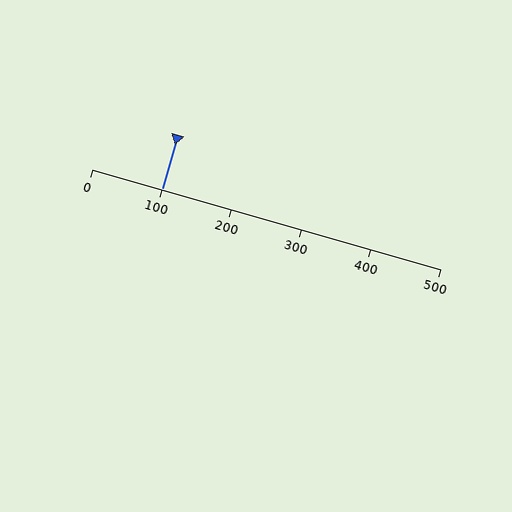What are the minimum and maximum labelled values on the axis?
The axis runs from 0 to 500.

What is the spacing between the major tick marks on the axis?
The major ticks are spaced 100 apart.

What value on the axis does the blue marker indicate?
The marker indicates approximately 100.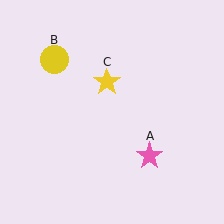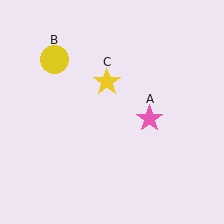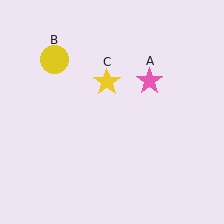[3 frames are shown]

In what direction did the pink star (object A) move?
The pink star (object A) moved up.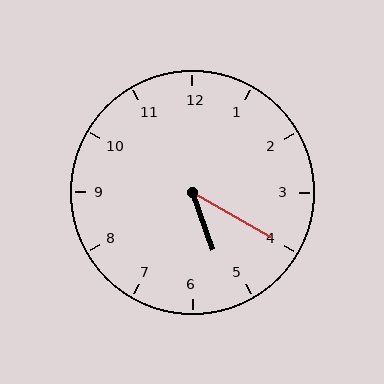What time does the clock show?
5:20.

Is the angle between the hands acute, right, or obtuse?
It is acute.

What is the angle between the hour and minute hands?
Approximately 40 degrees.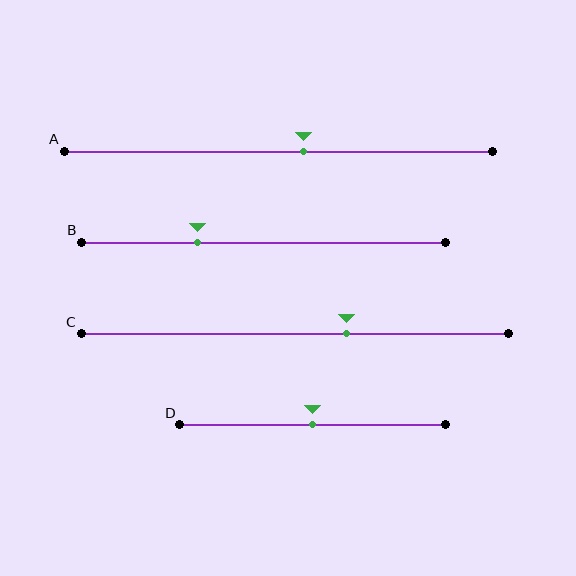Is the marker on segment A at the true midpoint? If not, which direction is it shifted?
No, the marker on segment A is shifted to the right by about 6% of the segment length.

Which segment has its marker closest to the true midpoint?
Segment D has its marker closest to the true midpoint.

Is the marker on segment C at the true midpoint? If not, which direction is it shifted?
No, the marker on segment C is shifted to the right by about 12% of the segment length.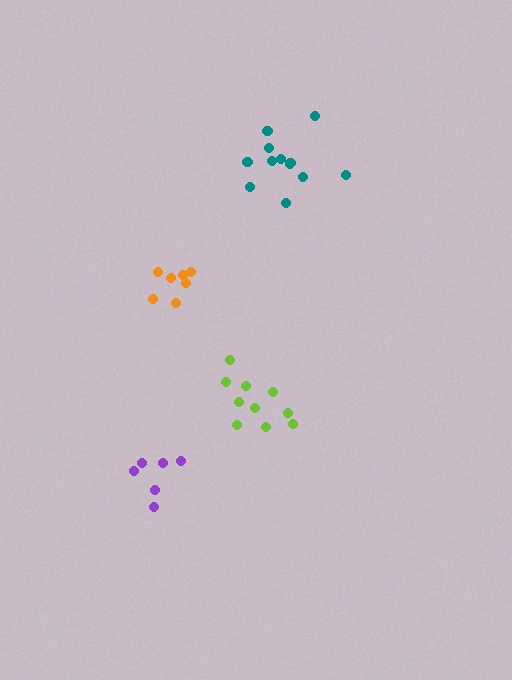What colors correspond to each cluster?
The clusters are colored: orange, lime, teal, purple.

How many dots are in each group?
Group 1: 7 dots, Group 2: 10 dots, Group 3: 12 dots, Group 4: 6 dots (35 total).